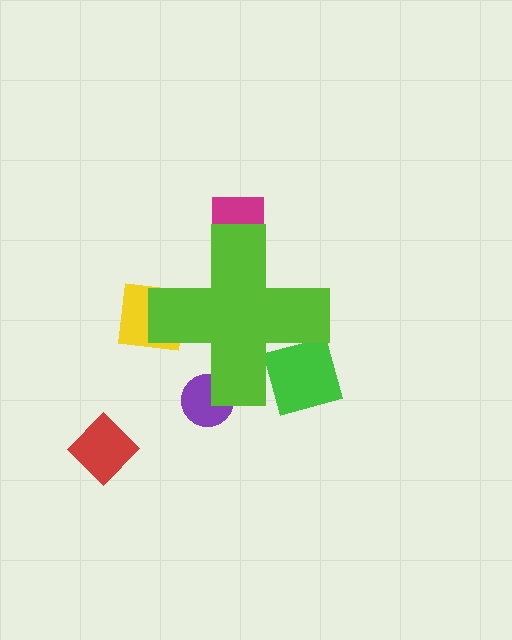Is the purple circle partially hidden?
Yes, the purple circle is partially hidden behind the lime cross.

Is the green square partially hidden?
Yes, the green square is partially hidden behind the lime cross.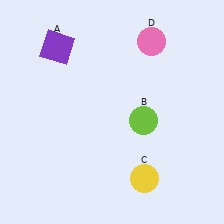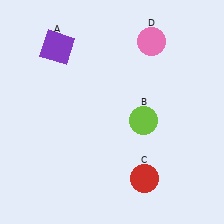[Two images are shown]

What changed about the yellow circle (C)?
In Image 1, C is yellow. In Image 2, it changed to red.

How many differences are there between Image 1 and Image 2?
There is 1 difference between the two images.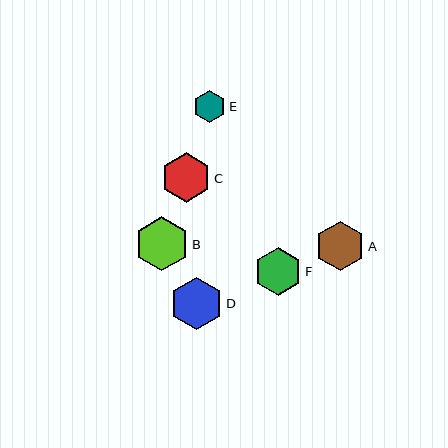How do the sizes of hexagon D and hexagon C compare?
Hexagon D and hexagon C are approximately the same size.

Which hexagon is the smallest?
Hexagon E is the smallest with a size of approximately 32 pixels.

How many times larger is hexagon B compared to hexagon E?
Hexagon B is approximately 1.7 times the size of hexagon E.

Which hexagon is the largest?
Hexagon B is the largest with a size of approximately 54 pixels.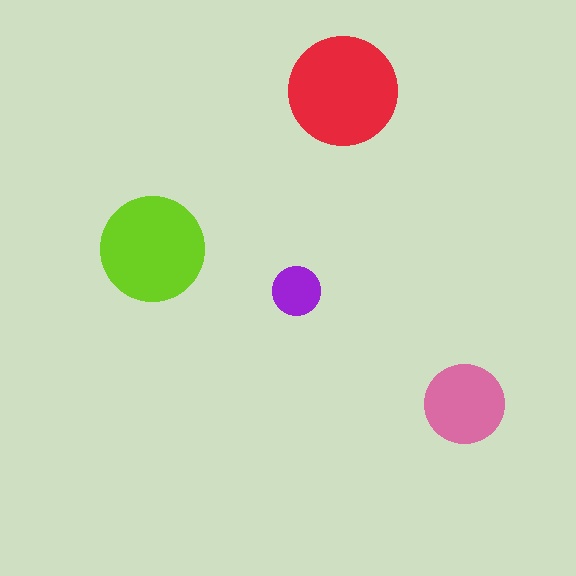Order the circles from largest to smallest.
the red one, the lime one, the pink one, the purple one.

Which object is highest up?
The red circle is topmost.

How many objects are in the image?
There are 4 objects in the image.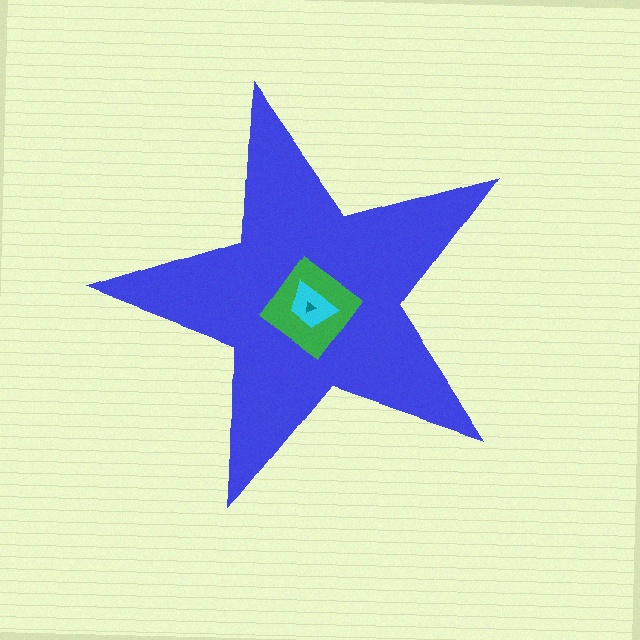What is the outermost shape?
The blue star.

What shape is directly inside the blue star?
The green diamond.